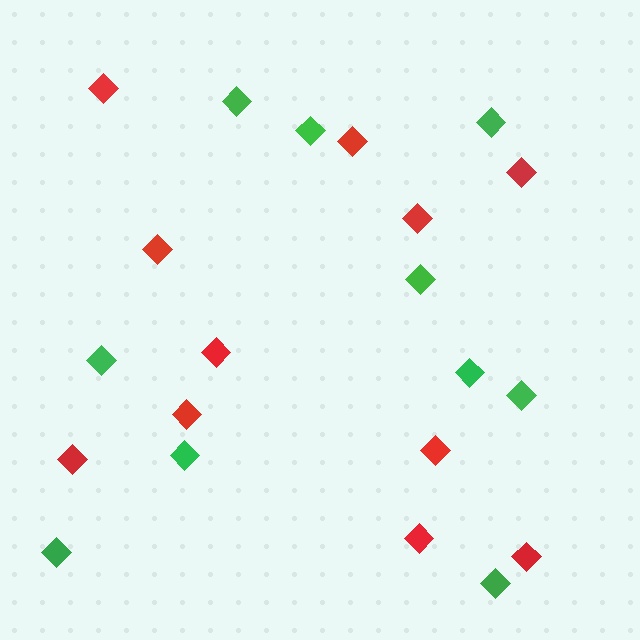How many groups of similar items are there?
There are 2 groups: one group of green diamonds (10) and one group of red diamonds (11).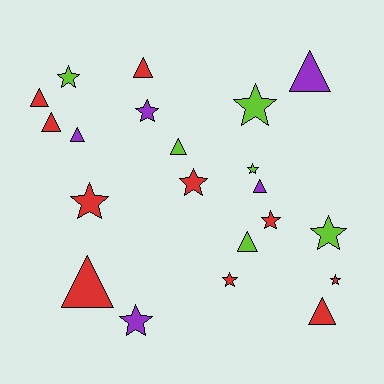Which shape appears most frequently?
Star, with 11 objects.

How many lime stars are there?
There are 4 lime stars.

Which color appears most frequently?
Red, with 10 objects.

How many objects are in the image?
There are 21 objects.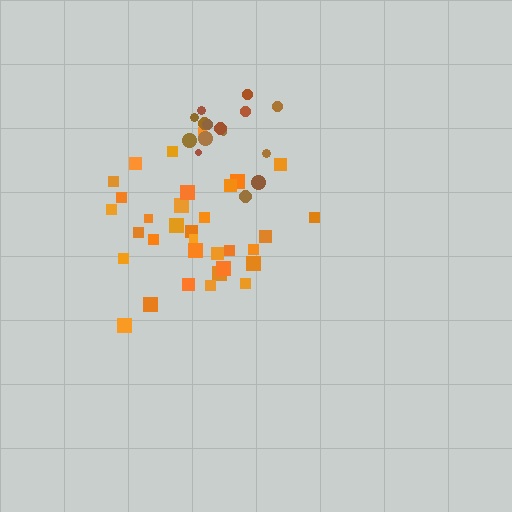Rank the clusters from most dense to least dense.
brown, orange.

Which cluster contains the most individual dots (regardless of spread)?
Orange (34).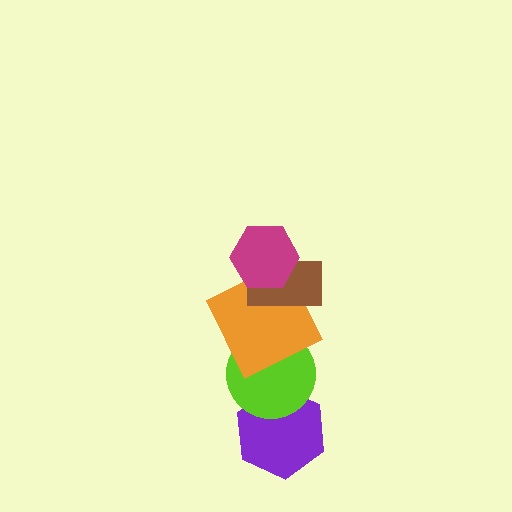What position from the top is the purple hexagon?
The purple hexagon is 5th from the top.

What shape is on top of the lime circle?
The orange square is on top of the lime circle.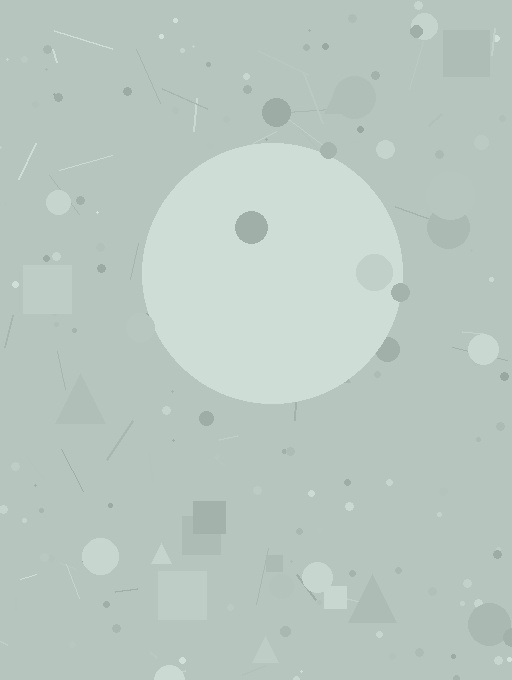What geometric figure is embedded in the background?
A circle is embedded in the background.